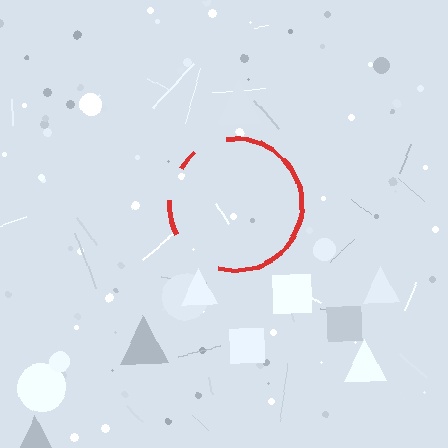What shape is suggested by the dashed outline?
The dashed outline suggests a circle.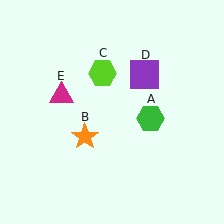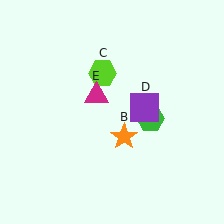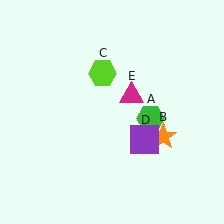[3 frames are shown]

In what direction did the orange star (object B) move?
The orange star (object B) moved right.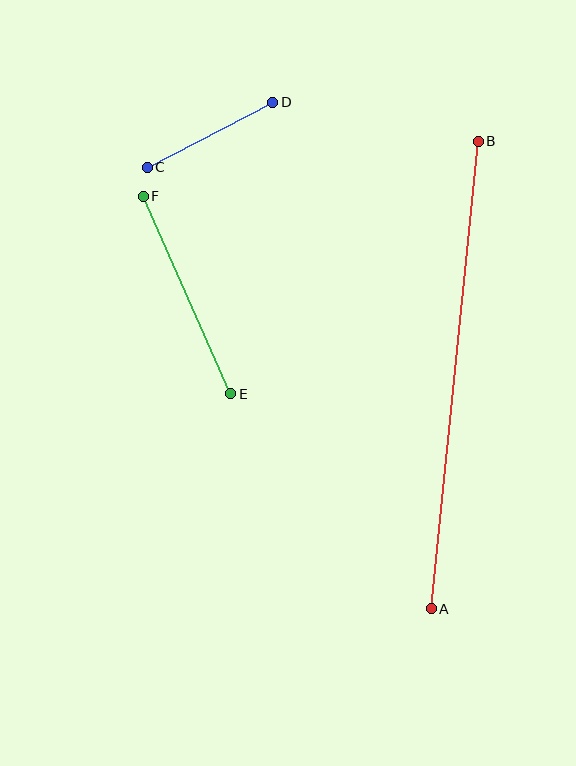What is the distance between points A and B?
The distance is approximately 470 pixels.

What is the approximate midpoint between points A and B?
The midpoint is at approximately (455, 375) pixels.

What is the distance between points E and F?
The distance is approximately 216 pixels.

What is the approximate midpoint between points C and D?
The midpoint is at approximately (210, 135) pixels.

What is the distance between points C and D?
The distance is approximately 141 pixels.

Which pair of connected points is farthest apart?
Points A and B are farthest apart.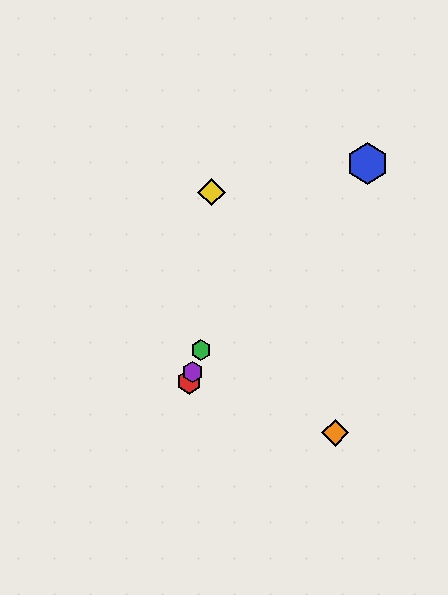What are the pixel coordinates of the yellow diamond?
The yellow diamond is at (212, 192).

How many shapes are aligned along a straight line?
3 shapes (the red hexagon, the green hexagon, the purple hexagon) are aligned along a straight line.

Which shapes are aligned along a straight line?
The red hexagon, the green hexagon, the purple hexagon are aligned along a straight line.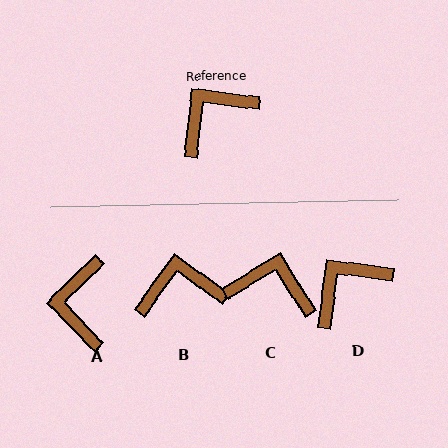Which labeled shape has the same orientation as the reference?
D.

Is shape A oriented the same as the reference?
No, it is off by about 51 degrees.